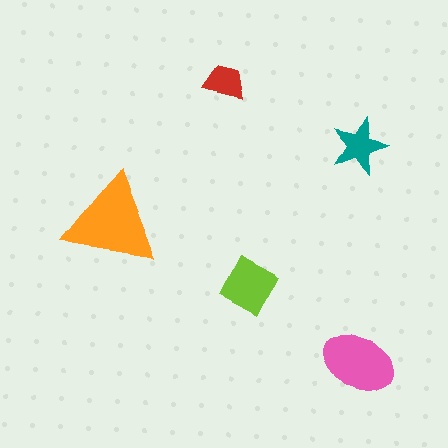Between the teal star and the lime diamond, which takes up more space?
The lime diamond.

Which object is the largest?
The orange triangle.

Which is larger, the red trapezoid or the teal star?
The teal star.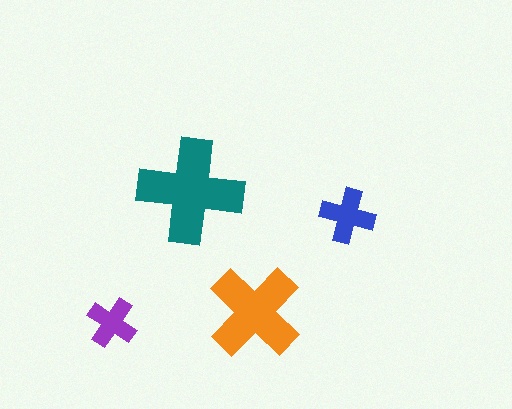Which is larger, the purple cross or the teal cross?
The teal one.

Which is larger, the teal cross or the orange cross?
The teal one.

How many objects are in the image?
There are 4 objects in the image.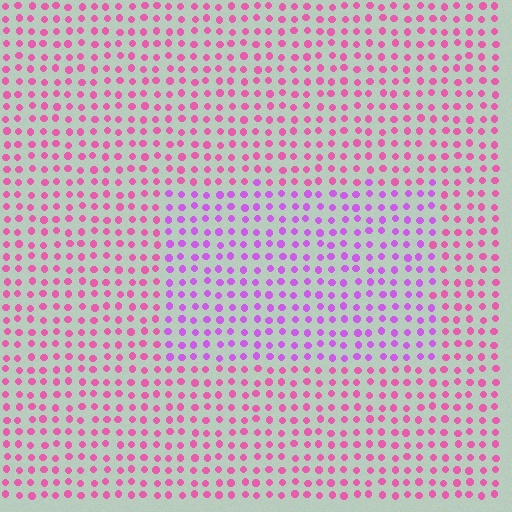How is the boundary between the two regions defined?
The boundary is defined purely by a slight shift in hue (about 37 degrees). Spacing, size, and orientation are identical on both sides.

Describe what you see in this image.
The image is filled with small pink elements in a uniform arrangement. A rectangle-shaped region is visible where the elements are tinted to a slightly different hue, forming a subtle color boundary.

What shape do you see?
I see a rectangle.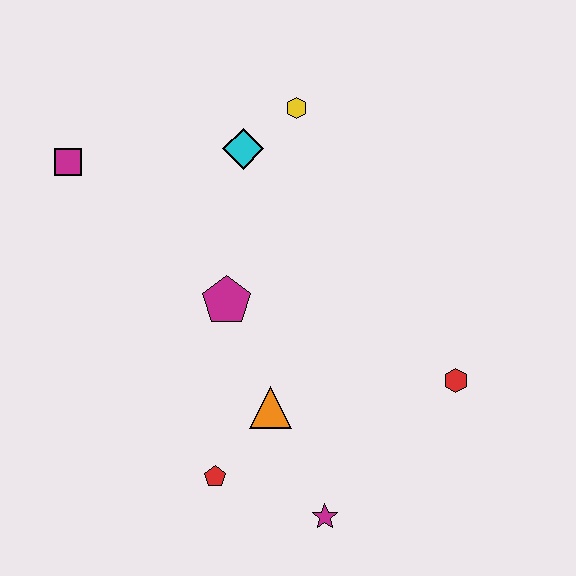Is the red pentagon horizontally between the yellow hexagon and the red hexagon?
No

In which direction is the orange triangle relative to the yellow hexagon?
The orange triangle is below the yellow hexagon.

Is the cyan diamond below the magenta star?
No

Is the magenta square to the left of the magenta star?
Yes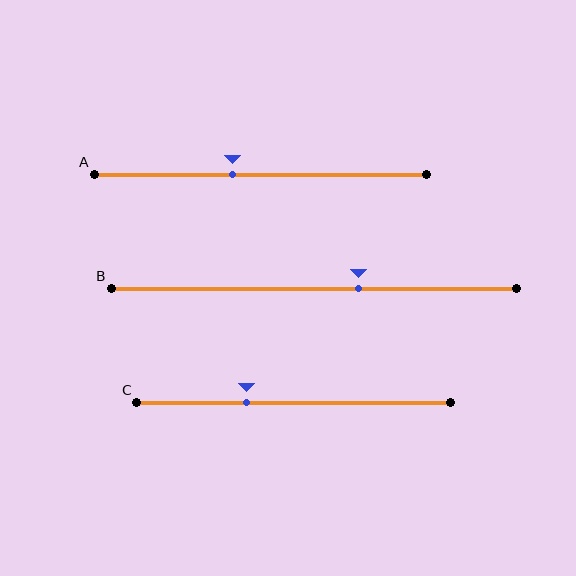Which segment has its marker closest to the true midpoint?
Segment A has its marker closest to the true midpoint.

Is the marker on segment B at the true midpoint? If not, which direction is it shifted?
No, the marker on segment B is shifted to the right by about 11% of the segment length.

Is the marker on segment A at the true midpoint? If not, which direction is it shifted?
No, the marker on segment A is shifted to the left by about 9% of the segment length.